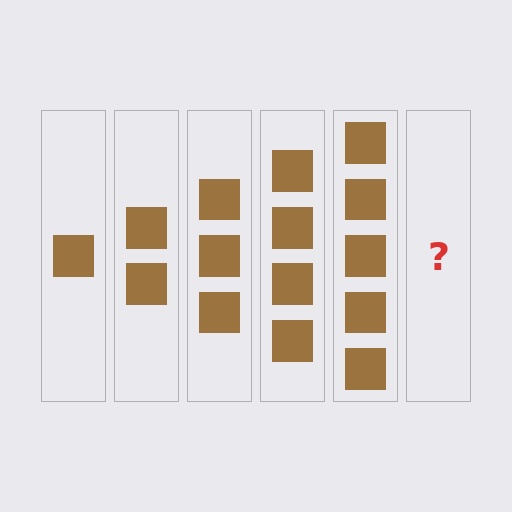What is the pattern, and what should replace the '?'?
The pattern is that each step adds one more square. The '?' should be 6 squares.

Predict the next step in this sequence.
The next step is 6 squares.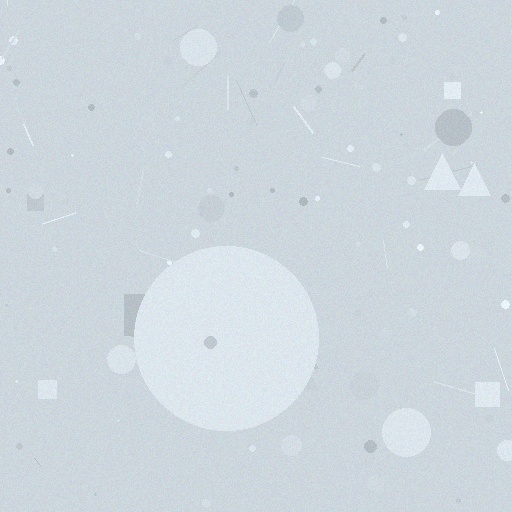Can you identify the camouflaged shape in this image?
The camouflaged shape is a circle.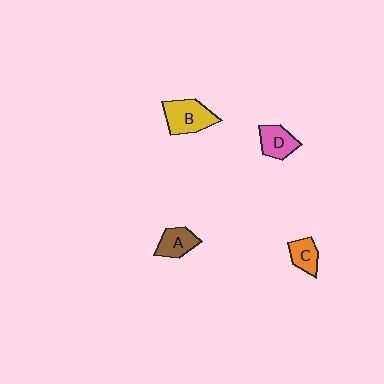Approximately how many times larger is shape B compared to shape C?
Approximately 1.8 times.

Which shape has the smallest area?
Shape C (orange).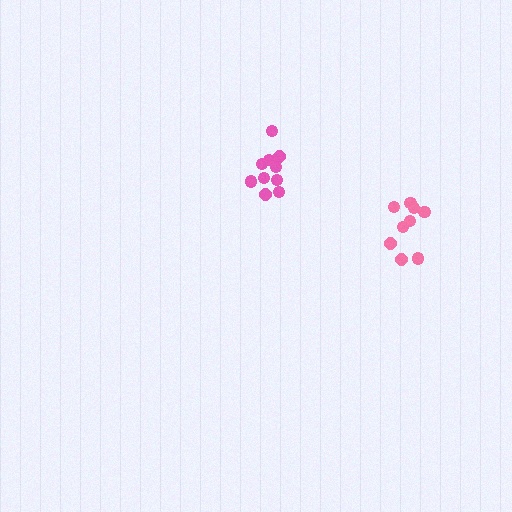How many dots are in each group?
Group 1: 9 dots, Group 2: 10 dots (19 total).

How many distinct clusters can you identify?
There are 2 distinct clusters.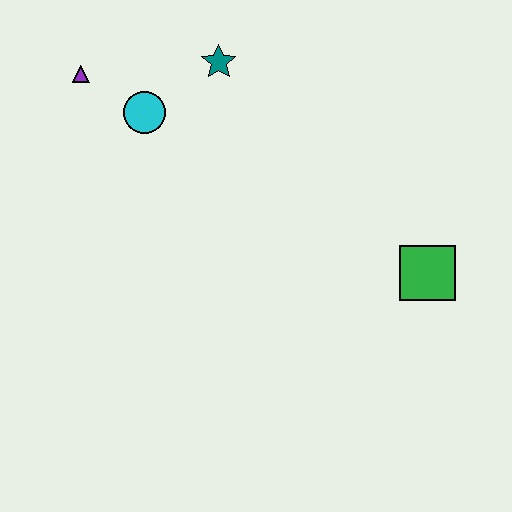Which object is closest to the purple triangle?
The cyan circle is closest to the purple triangle.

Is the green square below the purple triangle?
Yes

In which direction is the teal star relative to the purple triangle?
The teal star is to the right of the purple triangle.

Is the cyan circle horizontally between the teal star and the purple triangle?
Yes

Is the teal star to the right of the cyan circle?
Yes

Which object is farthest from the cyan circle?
The green square is farthest from the cyan circle.